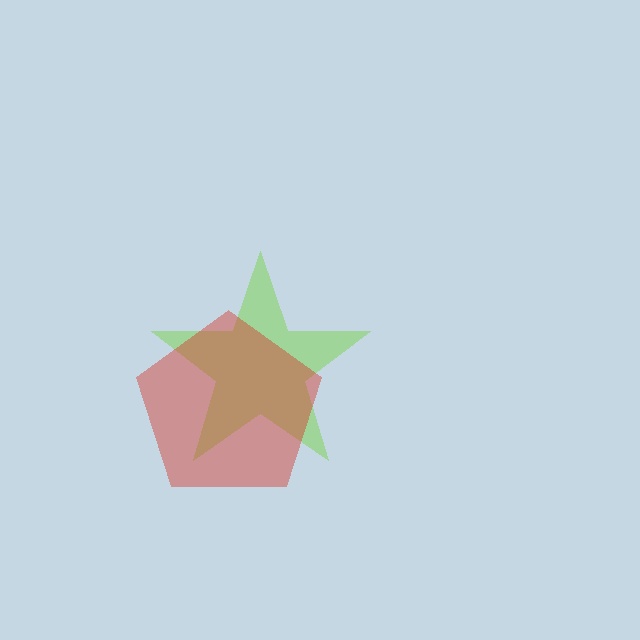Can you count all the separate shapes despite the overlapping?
Yes, there are 2 separate shapes.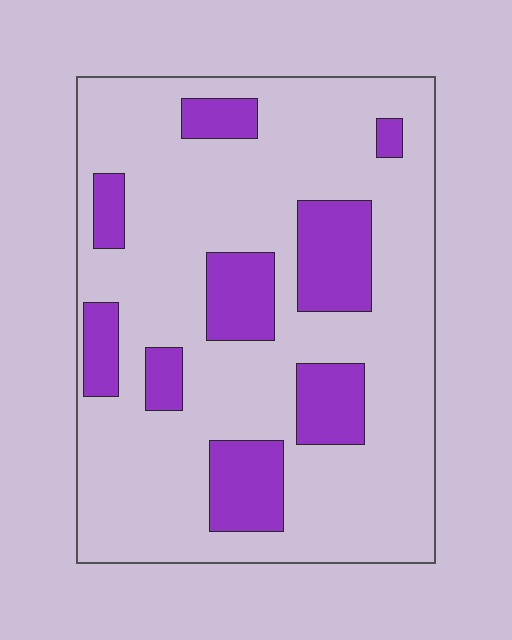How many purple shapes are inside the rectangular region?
9.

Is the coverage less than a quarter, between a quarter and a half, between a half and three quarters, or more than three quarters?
Less than a quarter.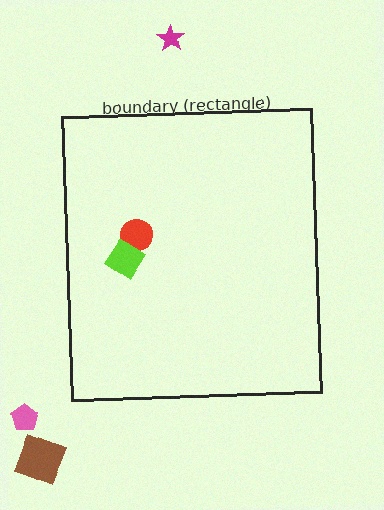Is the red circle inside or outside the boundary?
Inside.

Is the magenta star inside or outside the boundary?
Outside.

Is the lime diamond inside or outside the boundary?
Inside.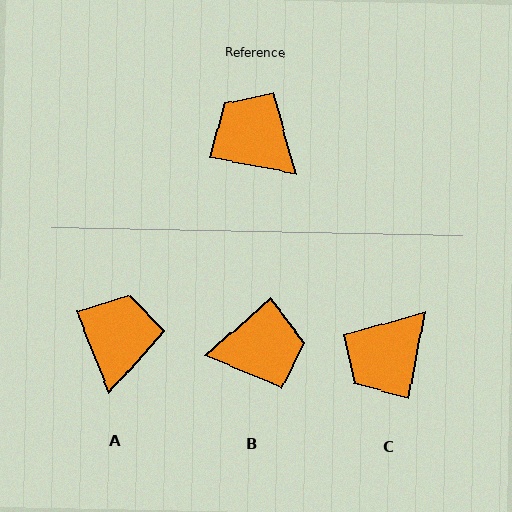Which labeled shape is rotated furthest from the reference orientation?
B, about 128 degrees away.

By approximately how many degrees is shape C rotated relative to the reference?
Approximately 90 degrees counter-clockwise.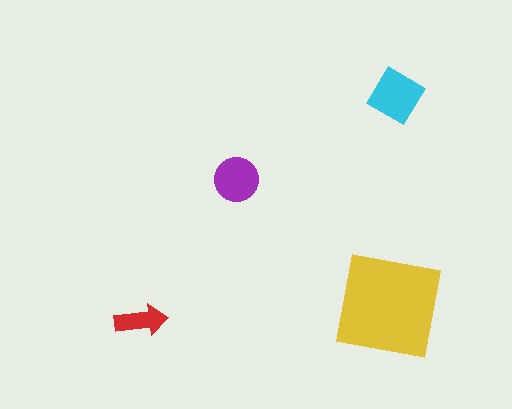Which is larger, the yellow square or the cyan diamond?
The yellow square.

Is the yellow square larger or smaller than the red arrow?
Larger.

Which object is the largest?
The yellow square.